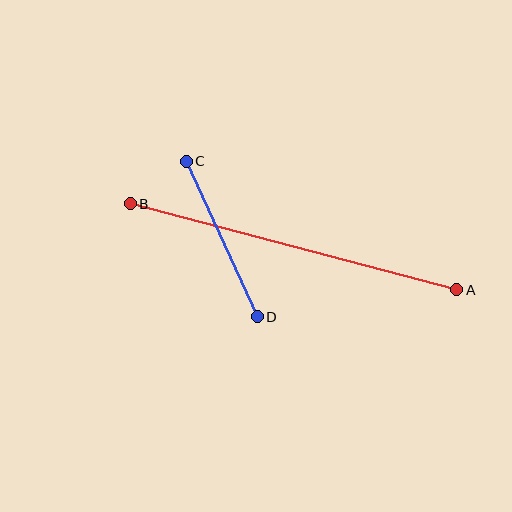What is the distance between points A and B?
The distance is approximately 337 pixels.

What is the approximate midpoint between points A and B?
The midpoint is at approximately (293, 247) pixels.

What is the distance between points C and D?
The distance is approximately 171 pixels.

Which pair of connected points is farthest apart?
Points A and B are farthest apart.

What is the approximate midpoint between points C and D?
The midpoint is at approximately (222, 239) pixels.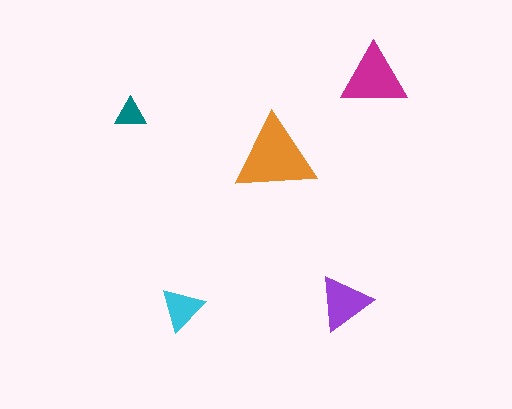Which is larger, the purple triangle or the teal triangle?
The purple one.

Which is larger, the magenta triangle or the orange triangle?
The orange one.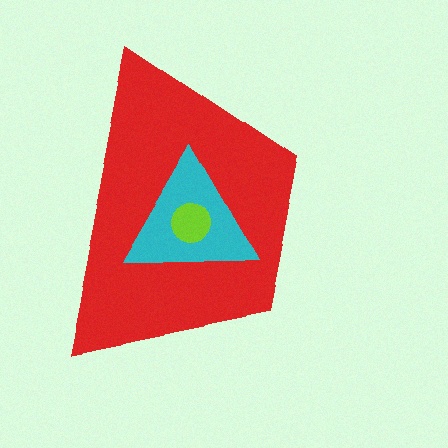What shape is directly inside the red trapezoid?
The cyan triangle.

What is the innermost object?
The lime circle.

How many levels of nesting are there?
3.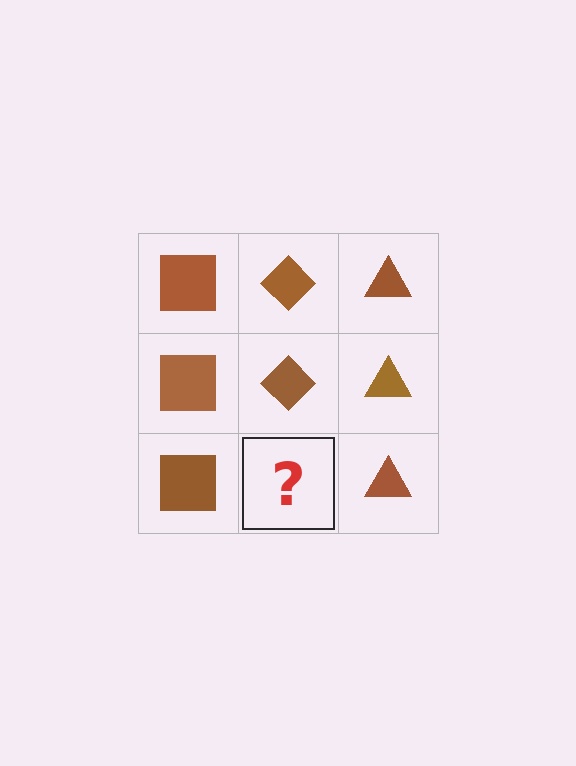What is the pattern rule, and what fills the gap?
The rule is that each column has a consistent shape. The gap should be filled with a brown diamond.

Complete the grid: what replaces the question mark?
The question mark should be replaced with a brown diamond.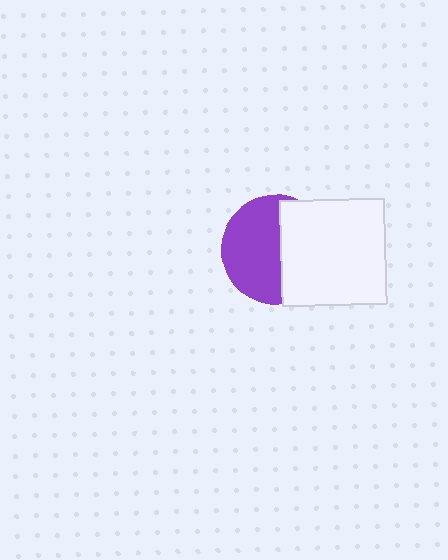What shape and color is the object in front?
The object in front is a white square.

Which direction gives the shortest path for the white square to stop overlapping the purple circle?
Moving right gives the shortest separation.